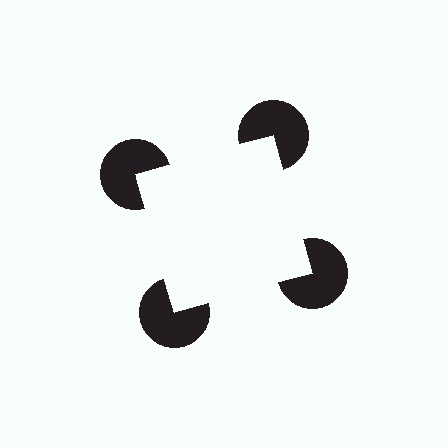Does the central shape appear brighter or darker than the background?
It typically appears slightly brighter than the background, even though no actual brightness change is drawn.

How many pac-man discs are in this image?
There are 4 — one at each vertex of the illusory square.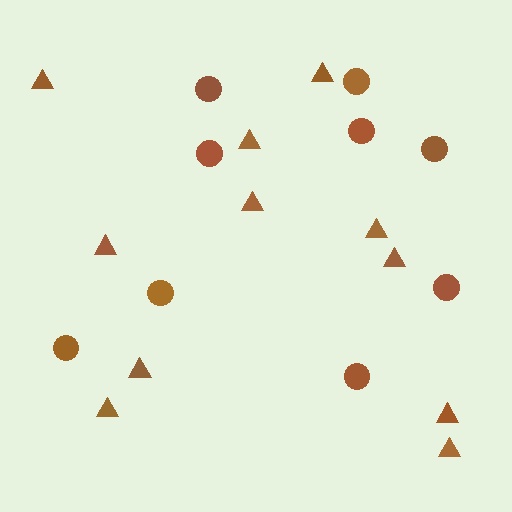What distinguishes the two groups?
There are 2 groups: one group of triangles (11) and one group of circles (9).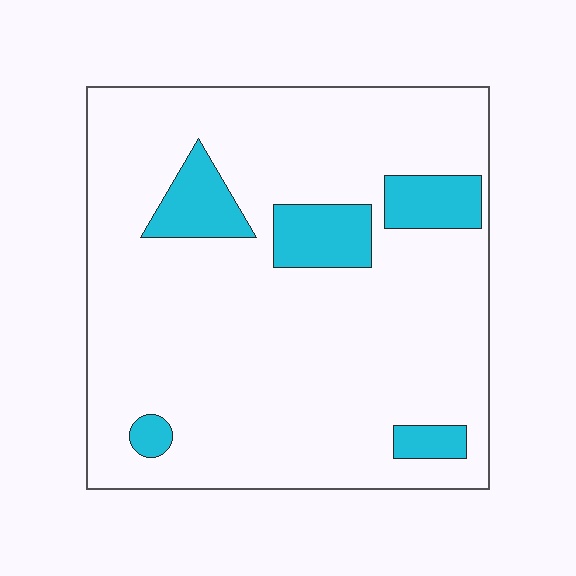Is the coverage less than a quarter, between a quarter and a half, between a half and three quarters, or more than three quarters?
Less than a quarter.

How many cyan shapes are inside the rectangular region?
5.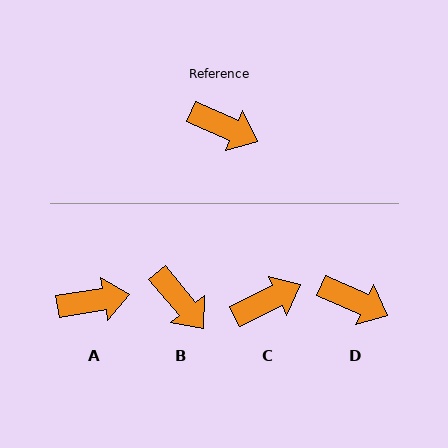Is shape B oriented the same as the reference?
No, it is off by about 27 degrees.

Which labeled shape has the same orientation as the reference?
D.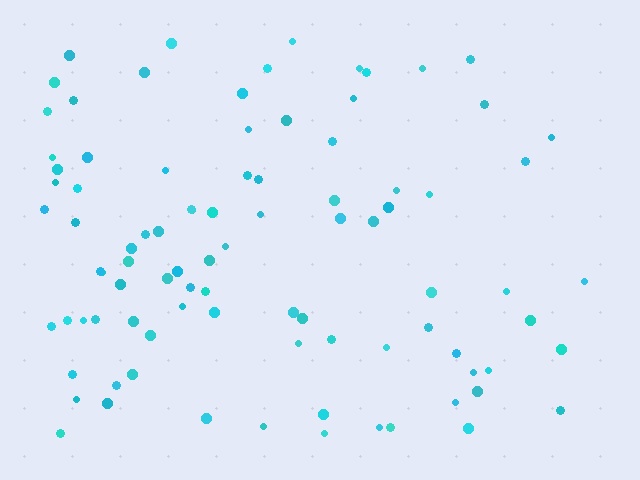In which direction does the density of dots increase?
From right to left, with the left side densest.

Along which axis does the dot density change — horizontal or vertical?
Horizontal.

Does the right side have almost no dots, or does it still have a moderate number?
Still a moderate number, just noticeably fewer than the left.